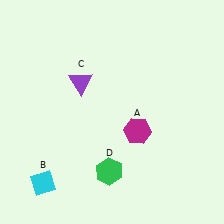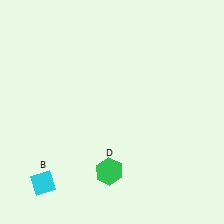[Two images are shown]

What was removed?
The magenta hexagon (A), the purple triangle (C) were removed in Image 2.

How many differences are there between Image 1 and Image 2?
There are 2 differences between the two images.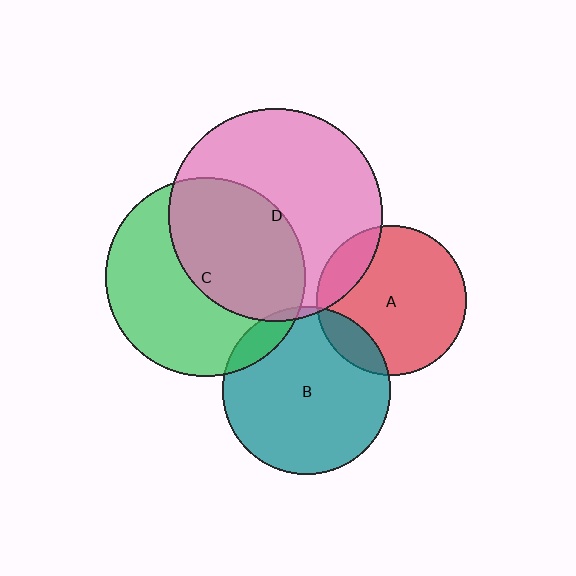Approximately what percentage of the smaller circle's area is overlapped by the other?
Approximately 10%.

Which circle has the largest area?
Circle D (pink).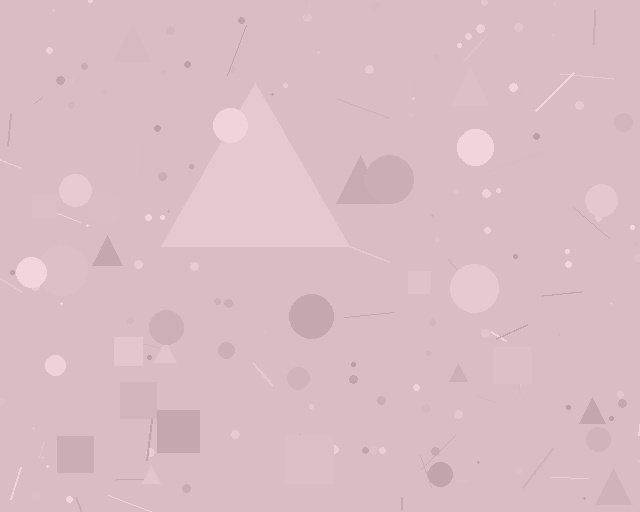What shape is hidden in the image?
A triangle is hidden in the image.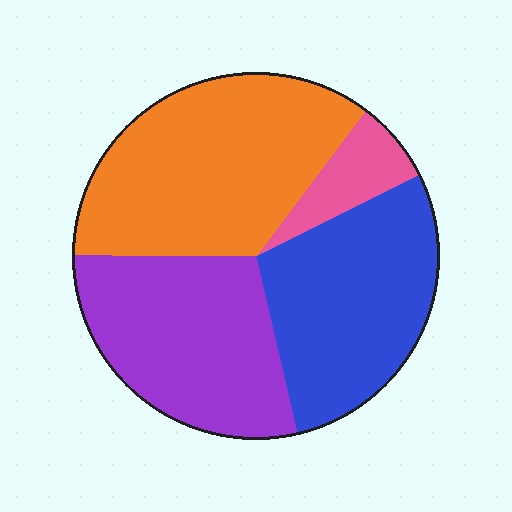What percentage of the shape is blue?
Blue covers about 30% of the shape.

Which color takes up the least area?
Pink, at roughly 5%.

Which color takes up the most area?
Orange, at roughly 35%.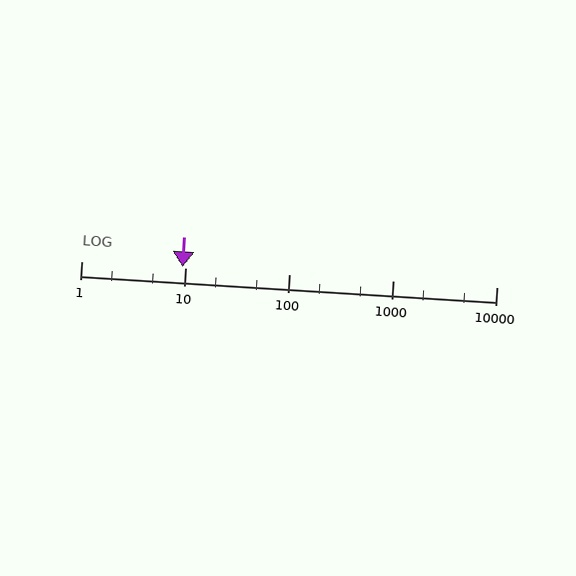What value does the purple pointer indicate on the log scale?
The pointer indicates approximately 9.4.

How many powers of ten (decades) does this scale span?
The scale spans 4 decades, from 1 to 10000.